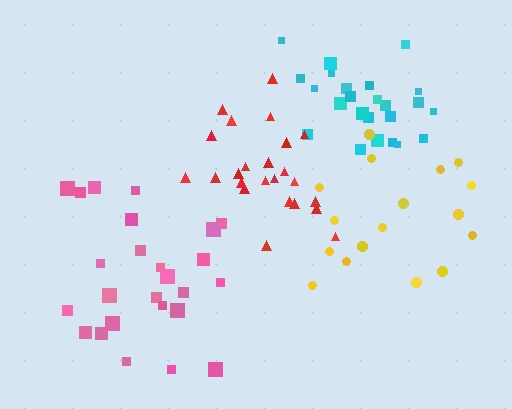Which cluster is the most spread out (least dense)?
Yellow.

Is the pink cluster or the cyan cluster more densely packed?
Cyan.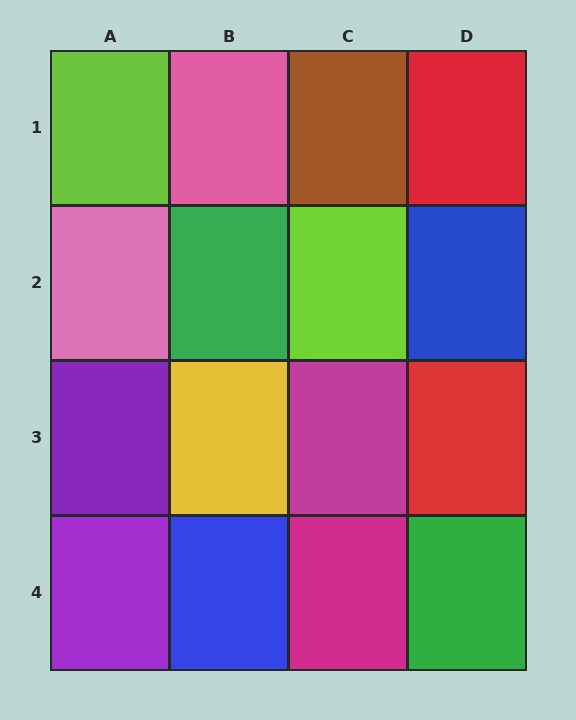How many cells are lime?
2 cells are lime.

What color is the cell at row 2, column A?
Pink.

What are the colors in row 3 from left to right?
Purple, yellow, magenta, red.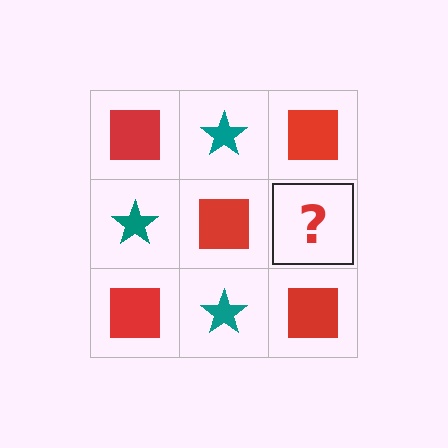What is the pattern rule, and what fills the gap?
The rule is that it alternates red square and teal star in a checkerboard pattern. The gap should be filled with a teal star.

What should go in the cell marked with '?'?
The missing cell should contain a teal star.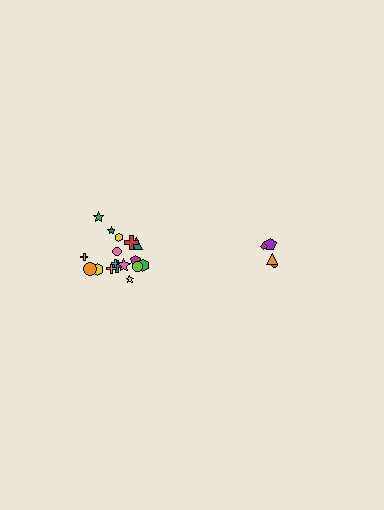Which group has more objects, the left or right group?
The left group.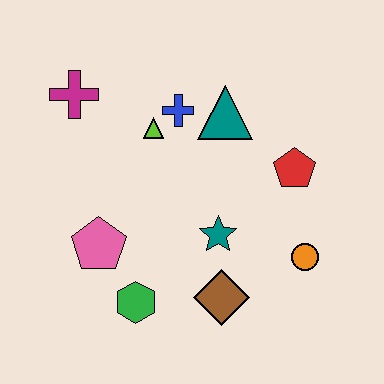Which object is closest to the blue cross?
The lime triangle is closest to the blue cross.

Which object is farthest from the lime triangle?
The orange circle is farthest from the lime triangle.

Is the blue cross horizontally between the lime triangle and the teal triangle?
Yes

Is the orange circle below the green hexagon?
No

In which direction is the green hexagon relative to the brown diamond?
The green hexagon is to the left of the brown diamond.